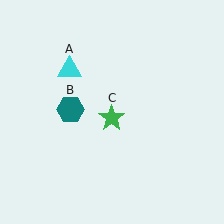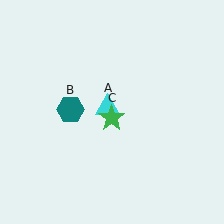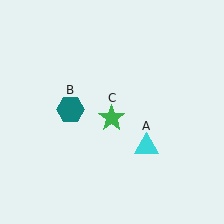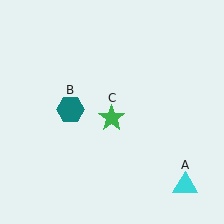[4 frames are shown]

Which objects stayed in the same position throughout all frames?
Teal hexagon (object B) and green star (object C) remained stationary.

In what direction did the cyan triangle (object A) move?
The cyan triangle (object A) moved down and to the right.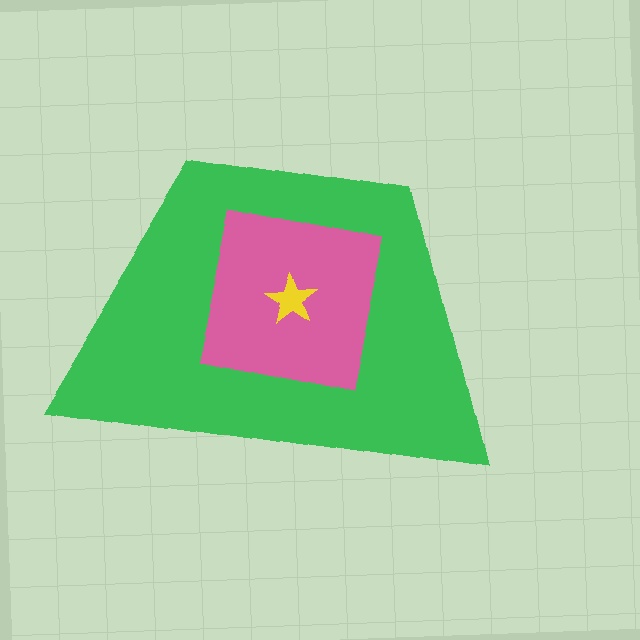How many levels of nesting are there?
3.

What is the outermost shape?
The green trapezoid.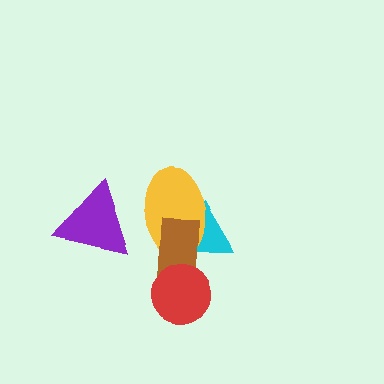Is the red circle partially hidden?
No, no other shape covers it.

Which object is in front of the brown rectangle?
The red circle is in front of the brown rectangle.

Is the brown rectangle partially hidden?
Yes, it is partially covered by another shape.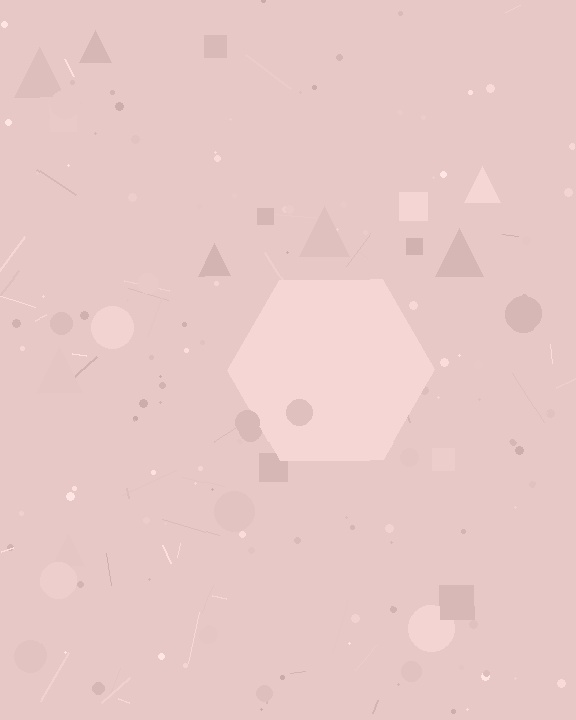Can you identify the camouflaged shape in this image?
The camouflaged shape is a hexagon.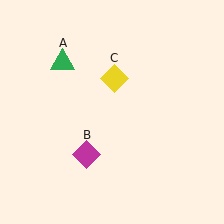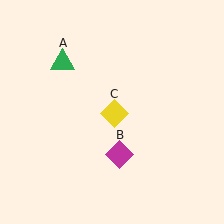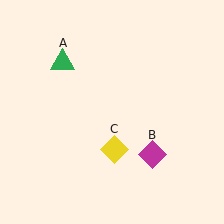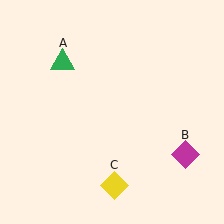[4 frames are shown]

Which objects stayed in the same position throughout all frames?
Green triangle (object A) remained stationary.